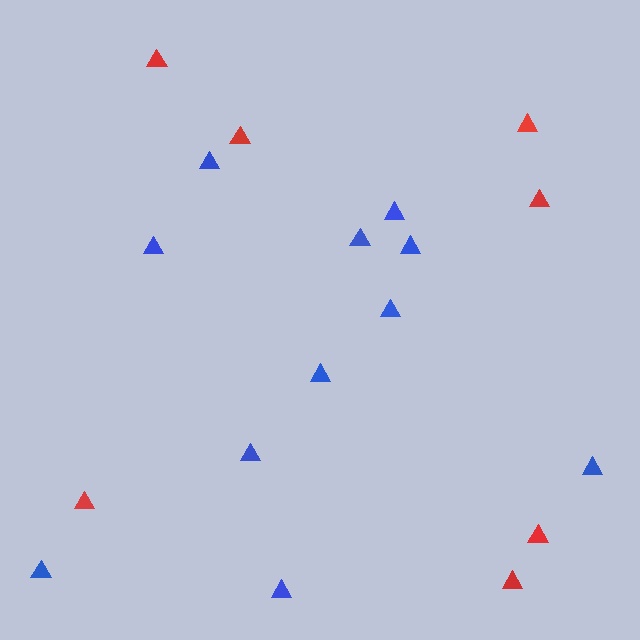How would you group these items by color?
There are 2 groups: one group of red triangles (7) and one group of blue triangles (11).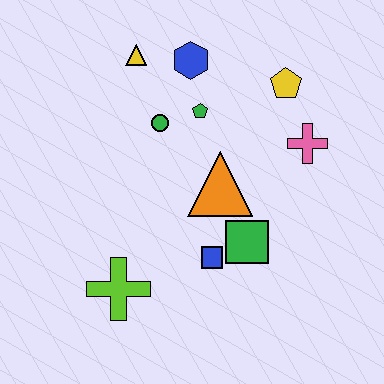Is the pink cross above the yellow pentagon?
No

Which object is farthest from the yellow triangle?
The lime cross is farthest from the yellow triangle.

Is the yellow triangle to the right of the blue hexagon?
No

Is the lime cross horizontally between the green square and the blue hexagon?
No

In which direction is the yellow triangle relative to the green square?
The yellow triangle is above the green square.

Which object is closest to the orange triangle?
The green square is closest to the orange triangle.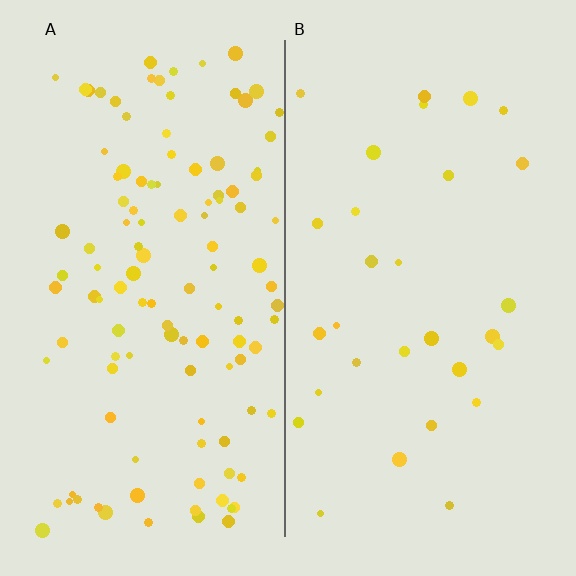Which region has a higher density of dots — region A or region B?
A (the left).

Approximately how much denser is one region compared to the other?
Approximately 3.8× — region A over region B.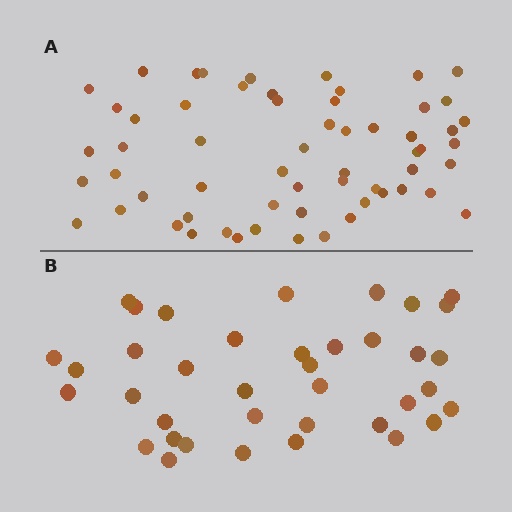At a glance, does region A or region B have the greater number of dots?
Region A (the top region) has more dots.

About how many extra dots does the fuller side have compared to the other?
Region A has approximately 20 more dots than region B.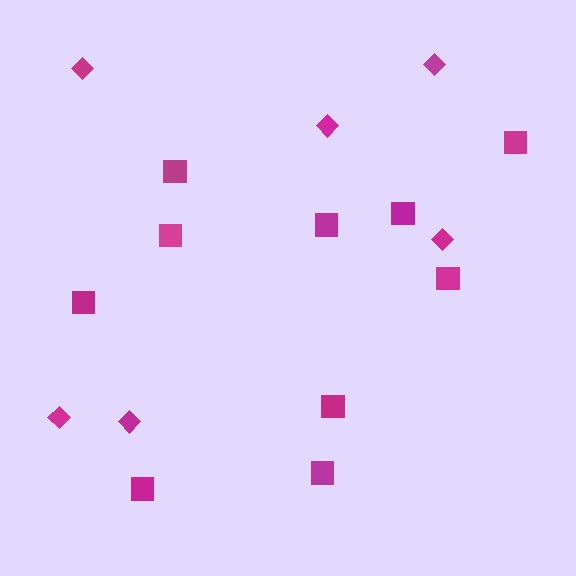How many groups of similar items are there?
There are 2 groups: one group of squares (10) and one group of diamonds (6).